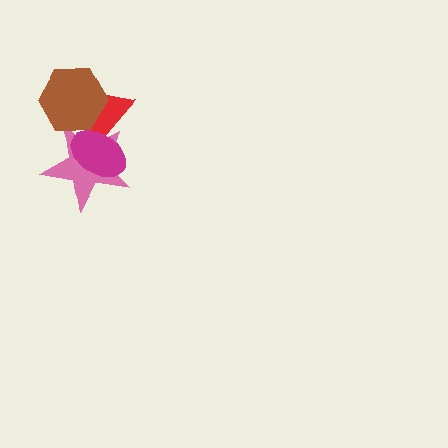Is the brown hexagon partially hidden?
No, no other shape covers it.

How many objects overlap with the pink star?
3 objects overlap with the pink star.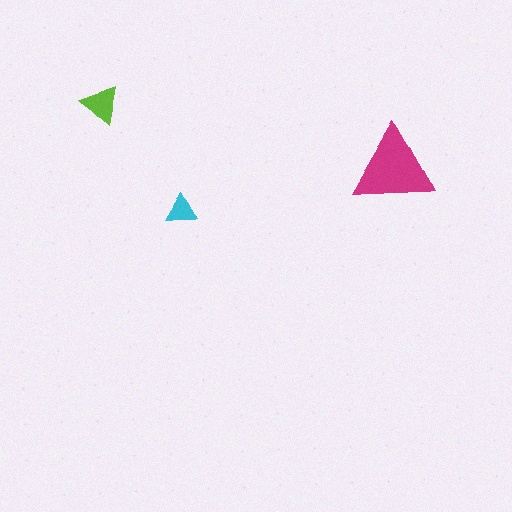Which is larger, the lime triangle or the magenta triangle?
The magenta one.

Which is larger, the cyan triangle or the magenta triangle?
The magenta one.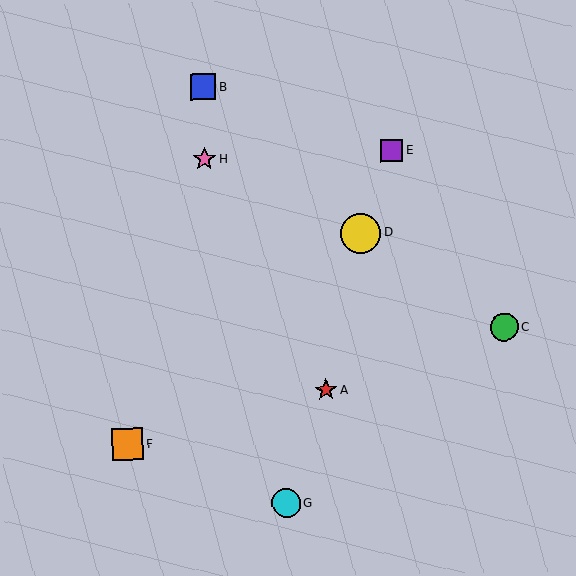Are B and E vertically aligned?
No, B is at x≈203 and E is at x≈392.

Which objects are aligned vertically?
Objects B, H are aligned vertically.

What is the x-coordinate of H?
Object H is at x≈204.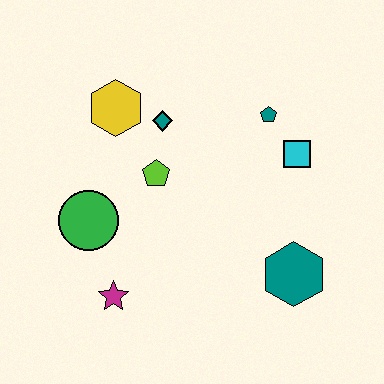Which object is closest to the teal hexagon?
The cyan square is closest to the teal hexagon.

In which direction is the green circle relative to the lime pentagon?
The green circle is to the left of the lime pentagon.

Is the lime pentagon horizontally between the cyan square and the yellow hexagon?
Yes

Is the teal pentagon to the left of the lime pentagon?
No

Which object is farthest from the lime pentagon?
The teal hexagon is farthest from the lime pentagon.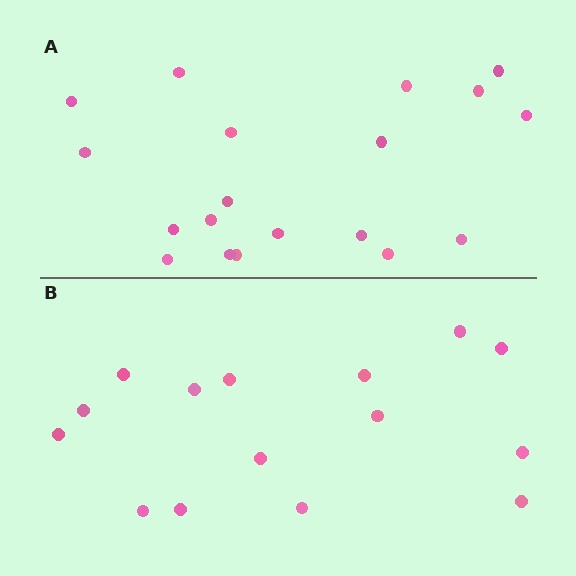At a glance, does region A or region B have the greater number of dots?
Region A (the top region) has more dots.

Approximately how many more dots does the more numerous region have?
Region A has about 4 more dots than region B.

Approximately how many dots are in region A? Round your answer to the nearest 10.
About 20 dots. (The exact count is 19, which rounds to 20.)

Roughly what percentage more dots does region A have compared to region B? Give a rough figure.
About 25% more.